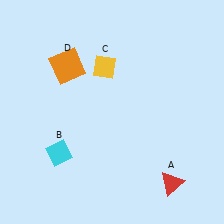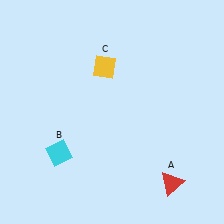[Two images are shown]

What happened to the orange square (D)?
The orange square (D) was removed in Image 2. It was in the top-left area of Image 1.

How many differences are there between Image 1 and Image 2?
There is 1 difference between the two images.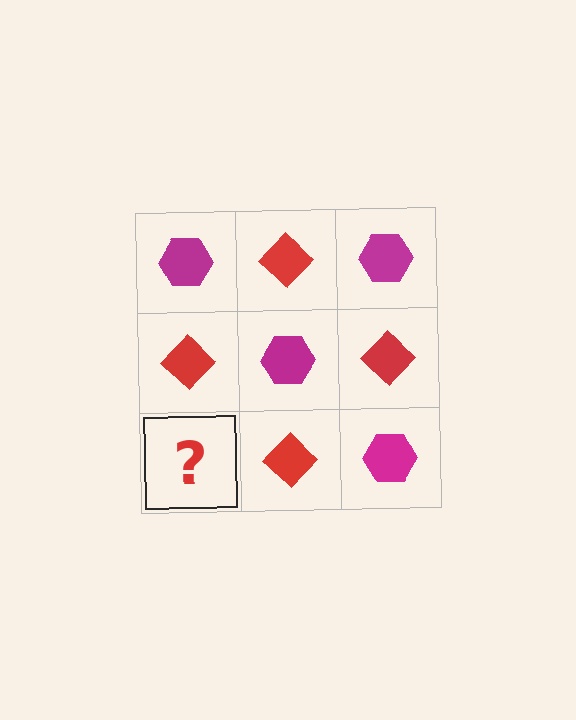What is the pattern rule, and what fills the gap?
The rule is that it alternates magenta hexagon and red diamond in a checkerboard pattern. The gap should be filled with a magenta hexagon.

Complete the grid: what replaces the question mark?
The question mark should be replaced with a magenta hexagon.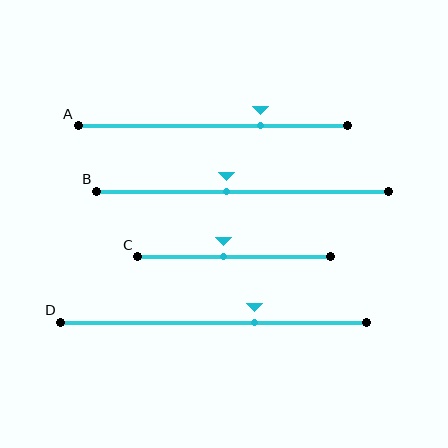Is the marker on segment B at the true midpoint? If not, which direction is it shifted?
No, the marker on segment B is shifted to the left by about 6% of the segment length.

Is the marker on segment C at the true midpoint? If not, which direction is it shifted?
No, the marker on segment C is shifted to the left by about 6% of the segment length.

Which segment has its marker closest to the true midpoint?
Segment B has its marker closest to the true midpoint.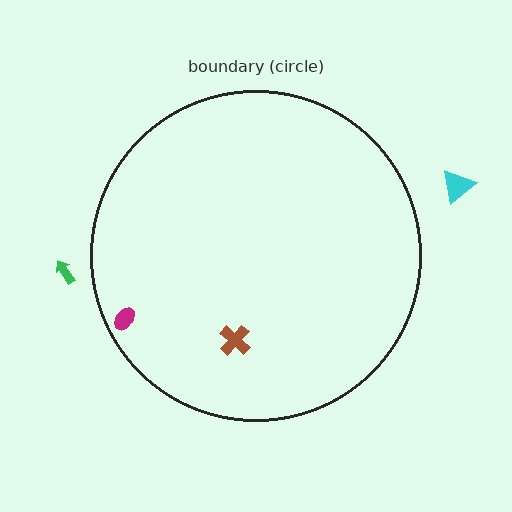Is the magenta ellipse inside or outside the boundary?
Inside.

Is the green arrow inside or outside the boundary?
Outside.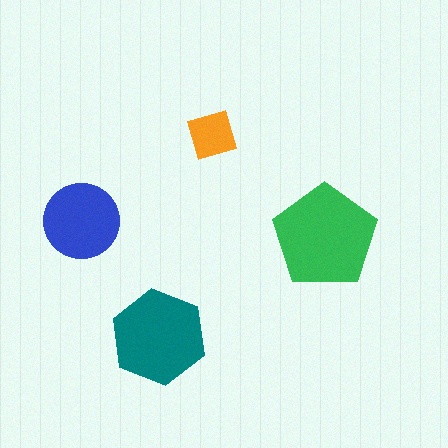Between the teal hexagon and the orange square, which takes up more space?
The teal hexagon.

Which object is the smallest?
The orange square.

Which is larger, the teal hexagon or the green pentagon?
The green pentagon.